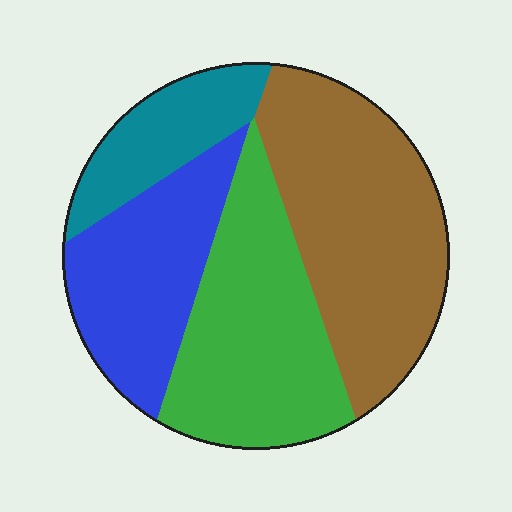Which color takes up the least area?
Teal, at roughly 15%.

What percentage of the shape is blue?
Blue covers 22% of the shape.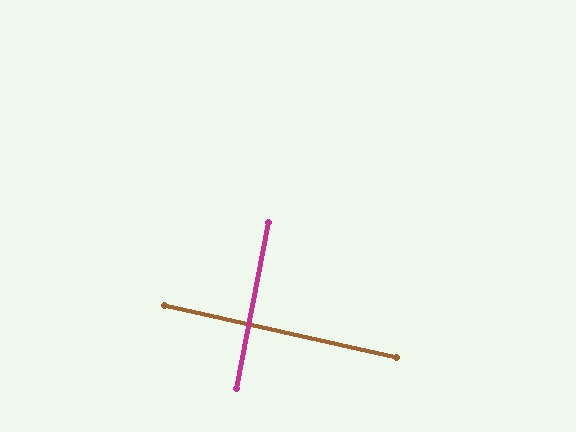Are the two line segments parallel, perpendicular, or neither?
Perpendicular — they meet at approximately 88°.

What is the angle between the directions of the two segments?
Approximately 88 degrees.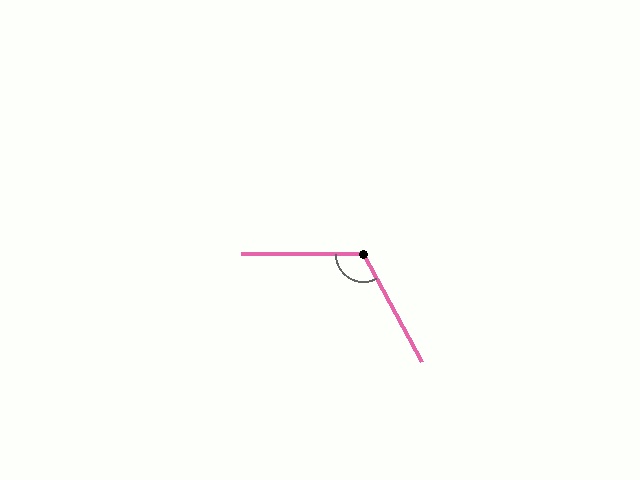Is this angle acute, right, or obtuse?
It is obtuse.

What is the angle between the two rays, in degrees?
Approximately 118 degrees.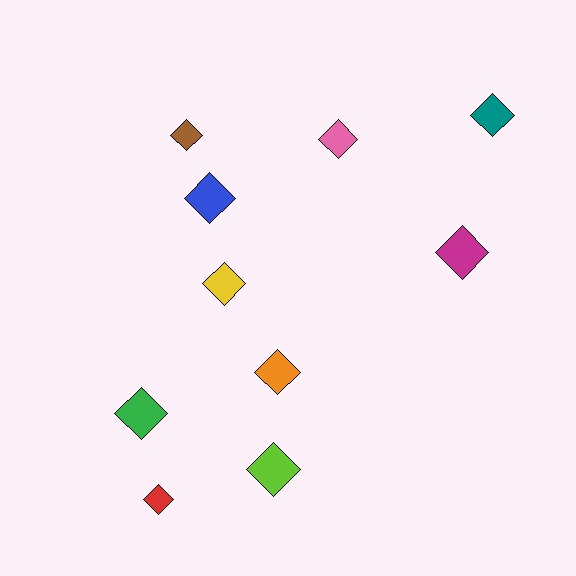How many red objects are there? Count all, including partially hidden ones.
There is 1 red object.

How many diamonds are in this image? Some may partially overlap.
There are 10 diamonds.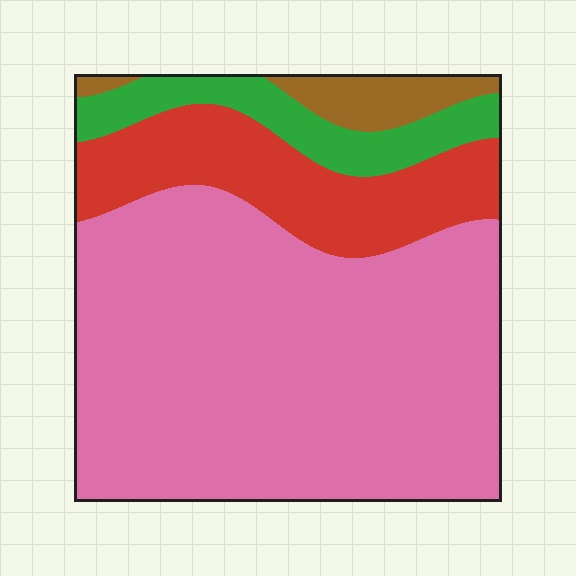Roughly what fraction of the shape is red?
Red covers around 20% of the shape.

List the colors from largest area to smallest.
From largest to smallest: pink, red, green, brown.